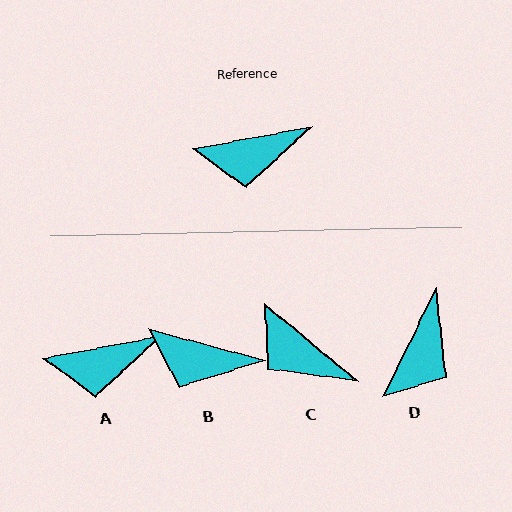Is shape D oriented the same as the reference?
No, it is off by about 53 degrees.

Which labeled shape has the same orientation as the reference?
A.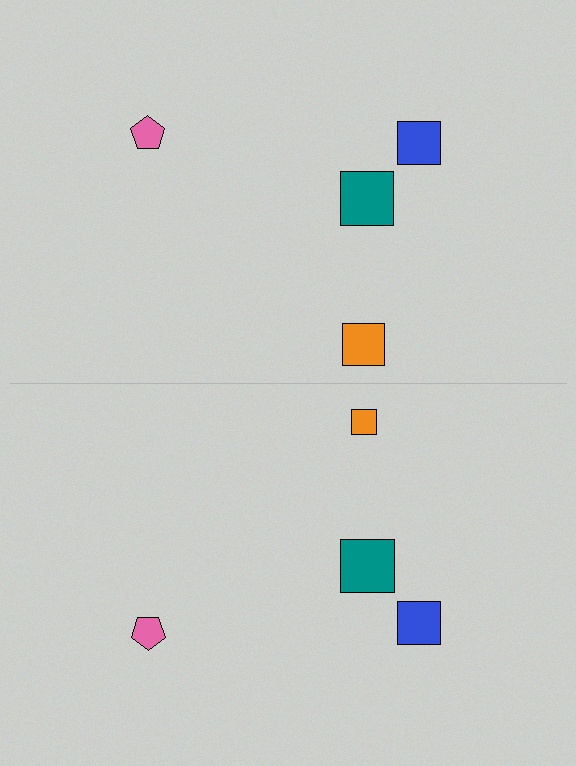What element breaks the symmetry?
The orange square on the bottom side has a different size than its mirror counterpart.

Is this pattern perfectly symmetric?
No, the pattern is not perfectly symmetric. The orange square on the bottom side has a different size than its mirror counterpart.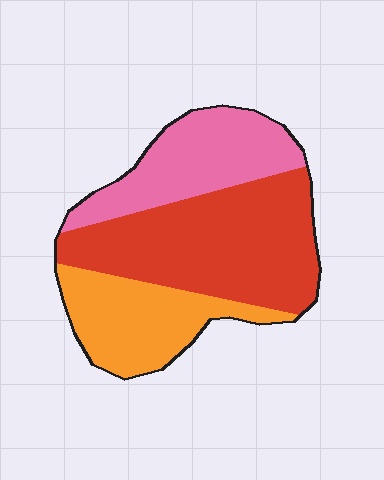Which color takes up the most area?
Red, at roughly 45%.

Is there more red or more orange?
Red.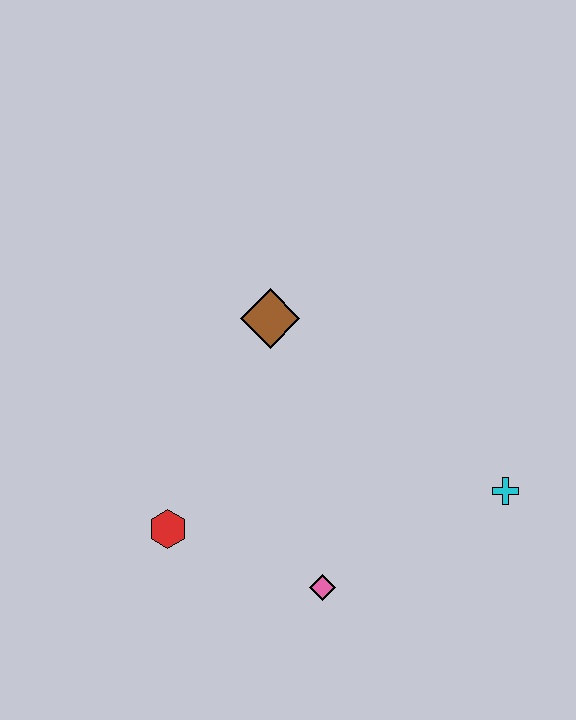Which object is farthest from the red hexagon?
The cyan cross is farthest from the red hexagon.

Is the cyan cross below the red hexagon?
No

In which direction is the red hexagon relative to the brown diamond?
The red hexagon is below the brown diamond.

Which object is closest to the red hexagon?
The pink diamond is closest to the red hexagon.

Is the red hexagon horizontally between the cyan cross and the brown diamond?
No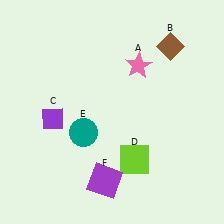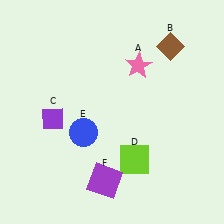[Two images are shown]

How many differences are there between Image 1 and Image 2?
There is 1 difference between the two images.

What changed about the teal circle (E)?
In Image 1, E is teal. In Image 2, it changed to blue.